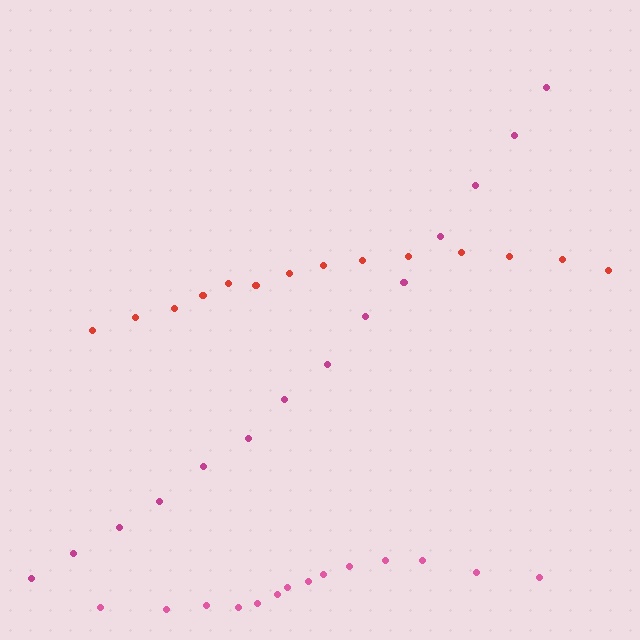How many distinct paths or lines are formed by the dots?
There are 3 distinct paths.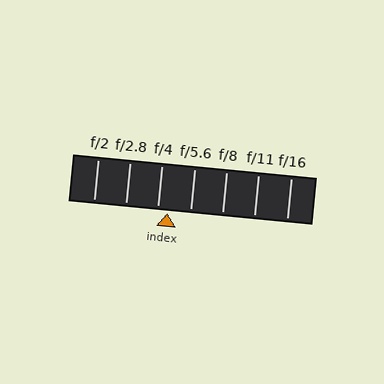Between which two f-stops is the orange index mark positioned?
The index mark is between f/4 and f/5.6.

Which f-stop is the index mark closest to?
The index mark is closest to f/4.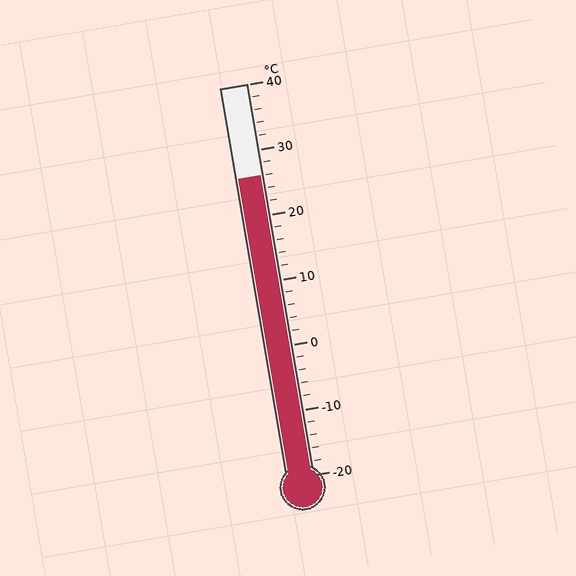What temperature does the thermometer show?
The thermometer shows approximately 26°C.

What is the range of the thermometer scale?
The thermometer scale ranges from -20°C to 40°C.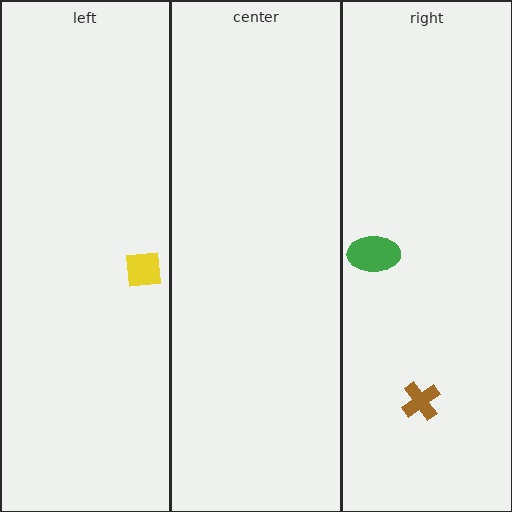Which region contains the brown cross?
The right region.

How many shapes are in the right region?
2.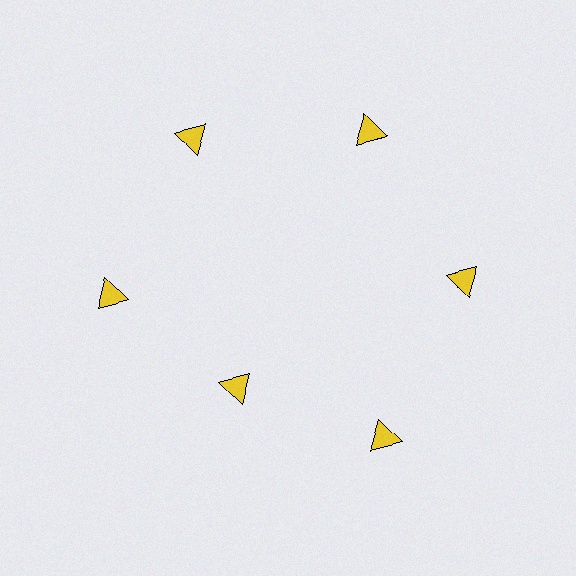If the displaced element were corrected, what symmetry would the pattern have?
It would have 6-fold rotational symmetry — the pattern would map onto itself every 60 degrees.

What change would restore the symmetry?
The symmetry would be restored by moving it outward, back onto the ring so that all 6 triangles sit at equal angles and equal distance from the center.